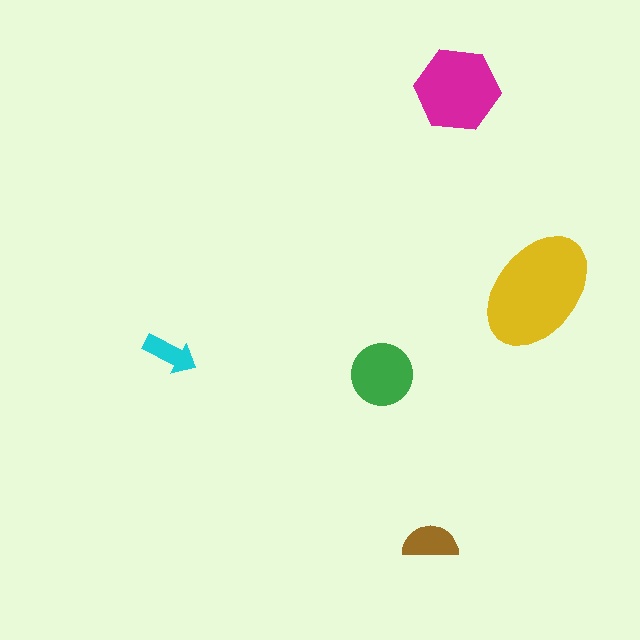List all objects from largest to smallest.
The yellow ellipse, the magenta hexagon, the green circle, the brown semicircle, the cyan arrow.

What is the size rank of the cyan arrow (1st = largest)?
5th.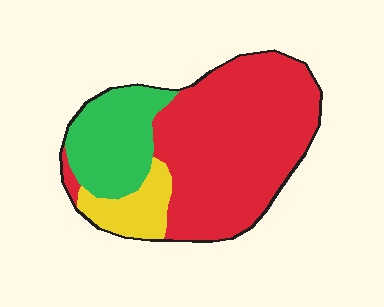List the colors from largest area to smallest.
From largest to smallest: red, green, yellow.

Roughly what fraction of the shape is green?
Green covers 24% of the shape.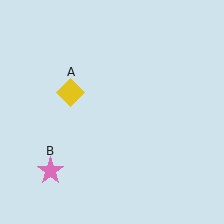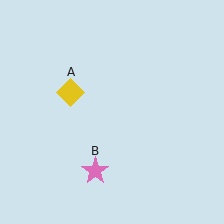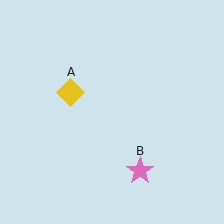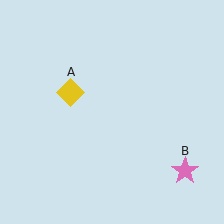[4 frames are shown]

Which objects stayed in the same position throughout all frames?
Yellow diamond (object A) remained stationary.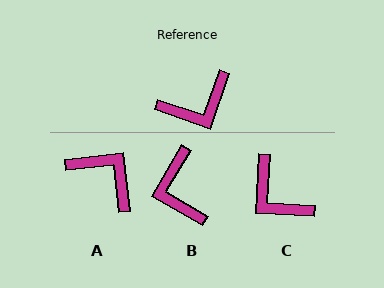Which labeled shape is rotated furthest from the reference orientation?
A, about 115 degrees away.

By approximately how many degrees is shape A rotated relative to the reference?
Approximately 115 degrees counter-clockwise.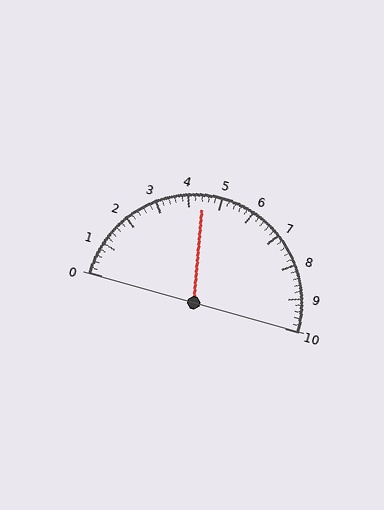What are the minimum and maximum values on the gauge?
The gauge ranges from 0 to 10.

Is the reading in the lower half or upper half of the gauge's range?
The reading is in the lower half of the range (0 to 10).